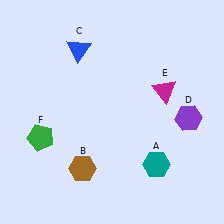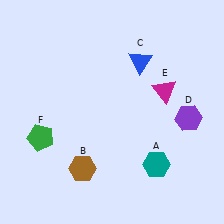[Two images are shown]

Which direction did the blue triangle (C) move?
The blue triangle (C) moved right.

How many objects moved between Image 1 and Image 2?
1 object moved between the two images.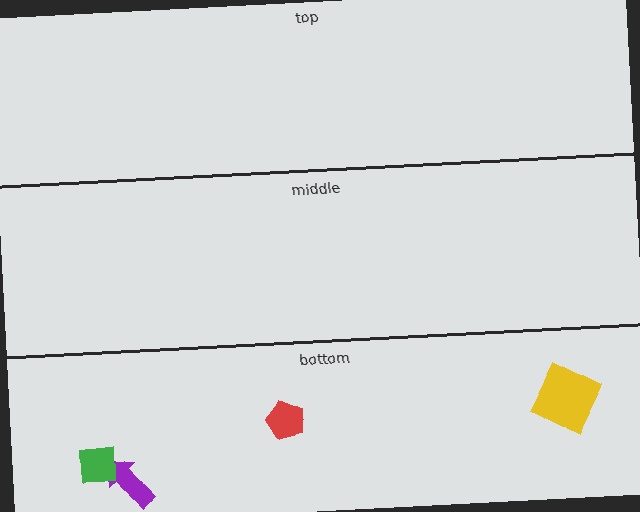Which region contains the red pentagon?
The bottom region.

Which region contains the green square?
The bottom region.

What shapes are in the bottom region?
The purple arrow, the red pentagon, the yellow square, the green square.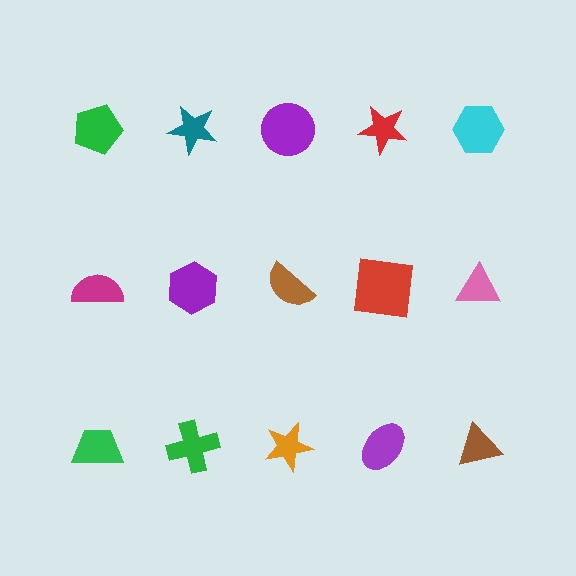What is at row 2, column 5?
A pink triangle.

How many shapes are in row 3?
5 shapes.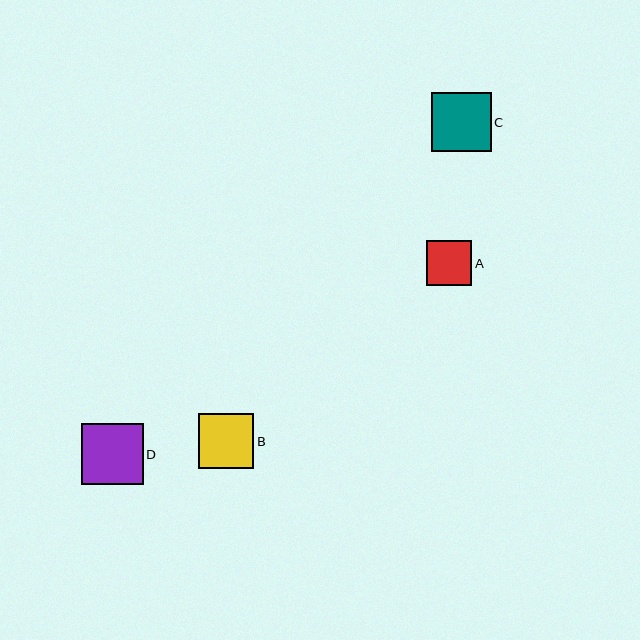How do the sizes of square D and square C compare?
Square D and square C are approximately the same size.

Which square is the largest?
Square D is the largest with a size of approximately 62 pixels.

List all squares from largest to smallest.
From largest to smallest: D, C, B, A.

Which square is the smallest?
Square A is the smallest with a size of approximately 45 pixels.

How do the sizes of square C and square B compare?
Square C and square B are approximately the same size.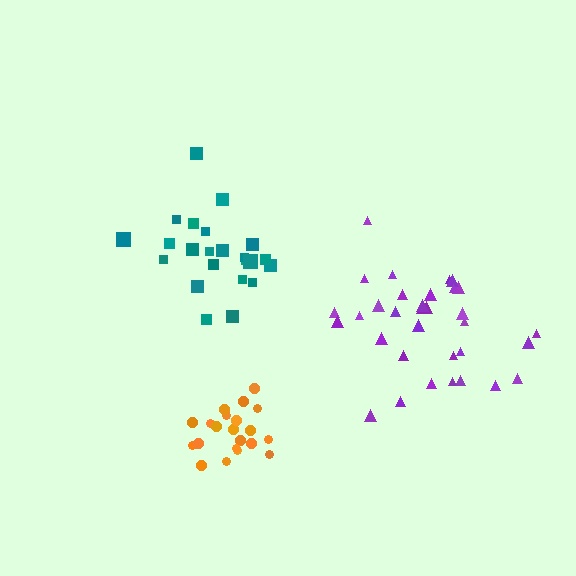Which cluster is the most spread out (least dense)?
Purple.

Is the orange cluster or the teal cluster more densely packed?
Orange.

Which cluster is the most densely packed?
Orange.